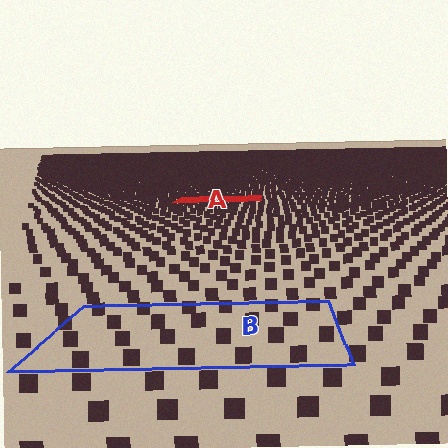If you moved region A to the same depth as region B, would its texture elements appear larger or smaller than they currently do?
They would appear larger. At a closer depth, the same texture elements are projected at a bigger on-screen size.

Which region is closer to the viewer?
Region B is closer. The texture elements there are larger and more spread out.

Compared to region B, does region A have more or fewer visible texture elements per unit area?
Region A has more texture elements per unit area — they are packed more densely because it is farther away.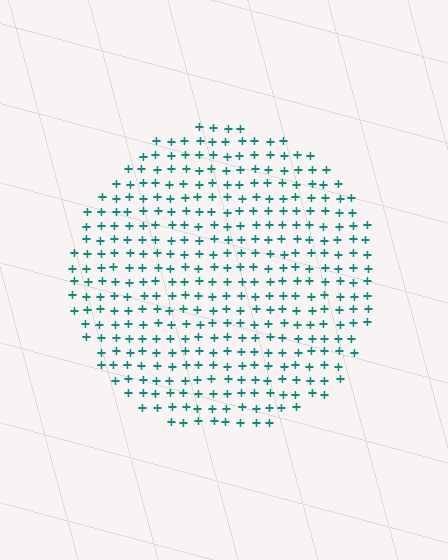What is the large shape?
The large shape is a circle.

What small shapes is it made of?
It is made of small plus signs.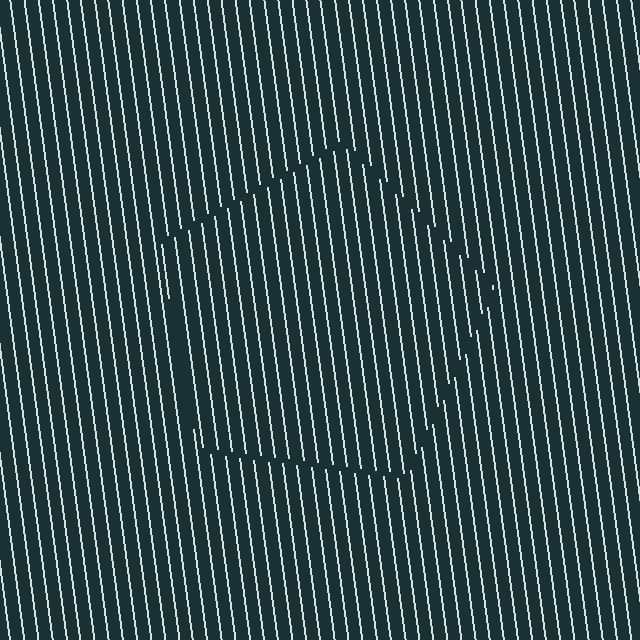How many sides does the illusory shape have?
5 sides — the line-ends trace a pentagon.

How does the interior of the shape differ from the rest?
The interior of the shape contains the same grating, shifted by half a period — the contour is defined by the phase discontinuity where line-ends from the inner and outer gratings abut.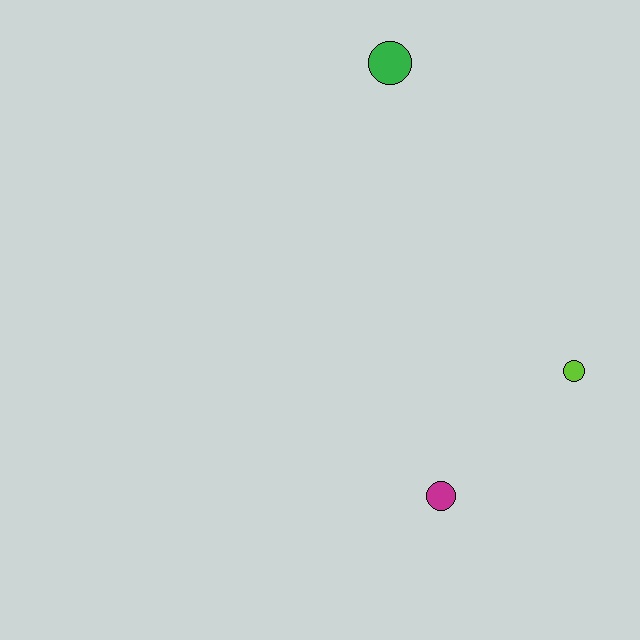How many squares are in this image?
There are no squares.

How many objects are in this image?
There are 3 objects.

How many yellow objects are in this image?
There are no yellow objects.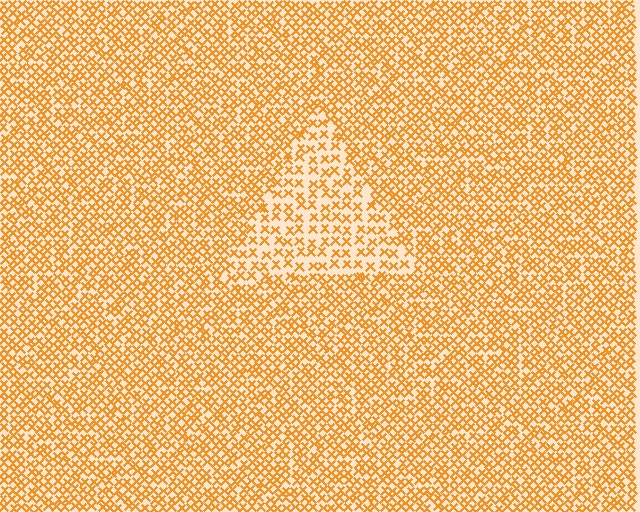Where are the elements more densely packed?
The elements are more densely packed outside the triangle boundary.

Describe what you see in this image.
The image contains small orange elements arranged at two different densities. A triangle-shaped region is visible where the elements are less densely packed than the surrounding area.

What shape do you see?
I see a triangle.